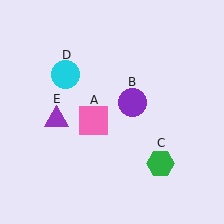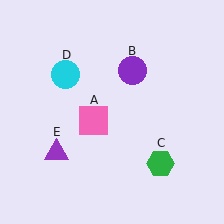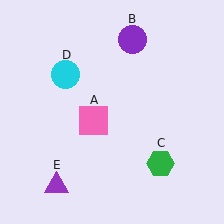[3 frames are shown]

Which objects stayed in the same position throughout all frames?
Pink square (object A) and green hexagon (object C) and cyan circle (object D) remained stationary.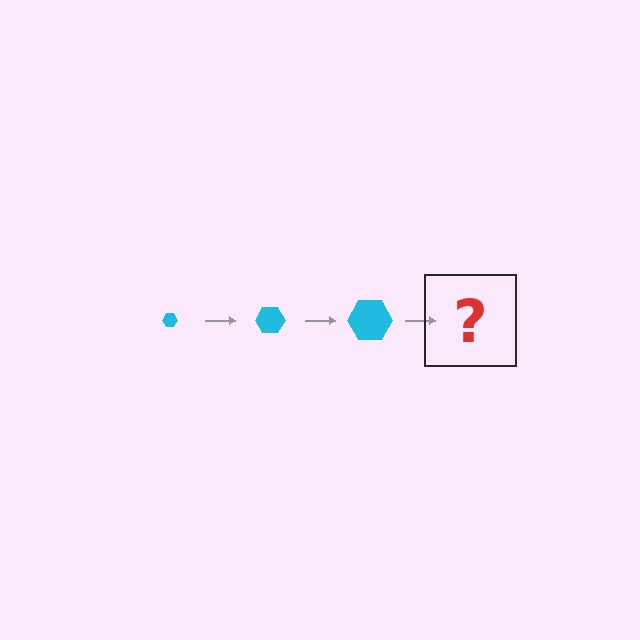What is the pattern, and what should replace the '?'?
The pattern is that the hexagon gets progressively larger each step. The '?' should be a cyan hexagon, larger than the previous one.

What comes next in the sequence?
The next element should be a cyan hexagon, larger than the previous one.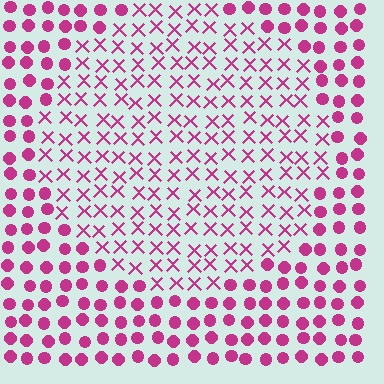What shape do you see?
I see a circle.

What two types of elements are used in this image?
The image uses X marks inside the circle region and circles outside it.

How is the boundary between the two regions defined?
The boundary is defined by a change in element shape: X marks inside vs. circles outside. All elements share the same color and spacing.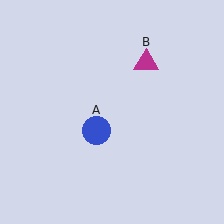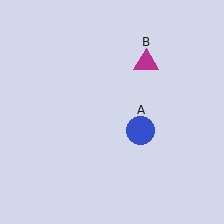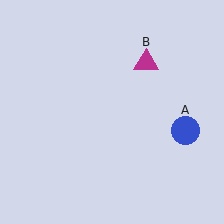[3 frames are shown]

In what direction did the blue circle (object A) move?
The blue circle (object A) moved right.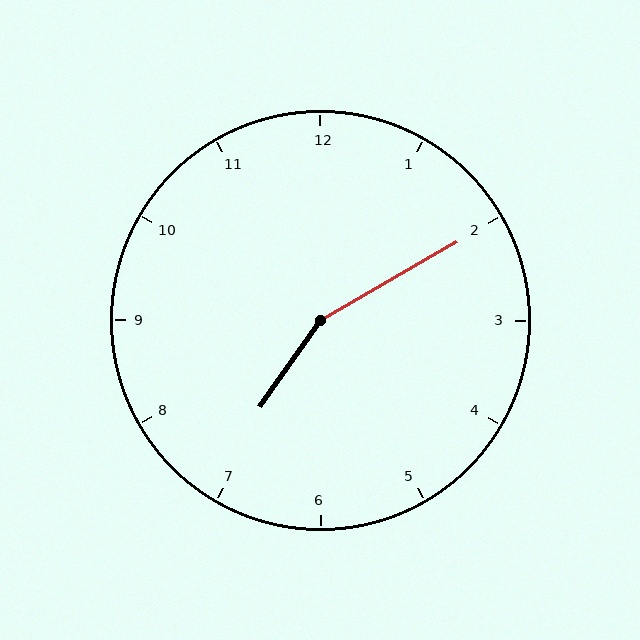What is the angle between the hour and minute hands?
Approximately 155 degrees.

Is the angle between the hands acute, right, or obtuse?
It is obtuse.